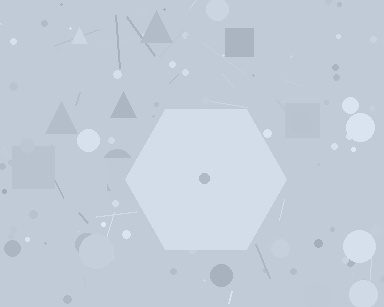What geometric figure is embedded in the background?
A hexagon is embedded in the background.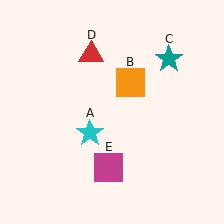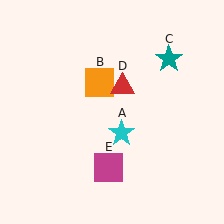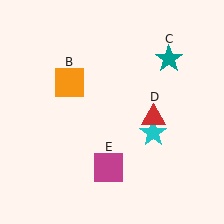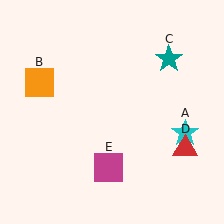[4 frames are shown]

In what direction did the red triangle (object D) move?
The red triangle (object D) moved down and to the right.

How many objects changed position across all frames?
3 objects changed position: cyan star (object A), orange square (object B), red triangle (object D).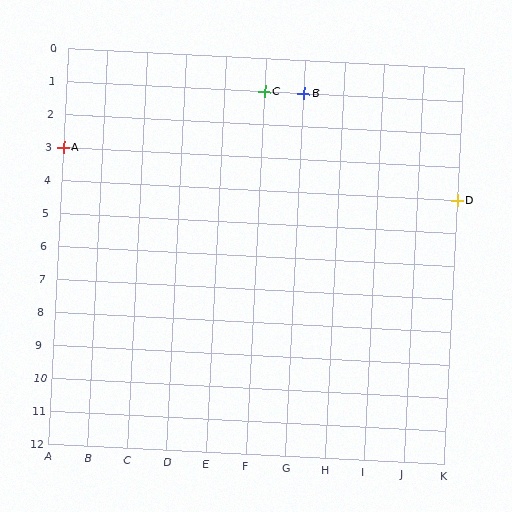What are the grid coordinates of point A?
Point A is at grid coordinates (A, 3).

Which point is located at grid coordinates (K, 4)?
Point D is at (K, 4).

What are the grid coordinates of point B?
Point B is at grid coordinates (G, 1).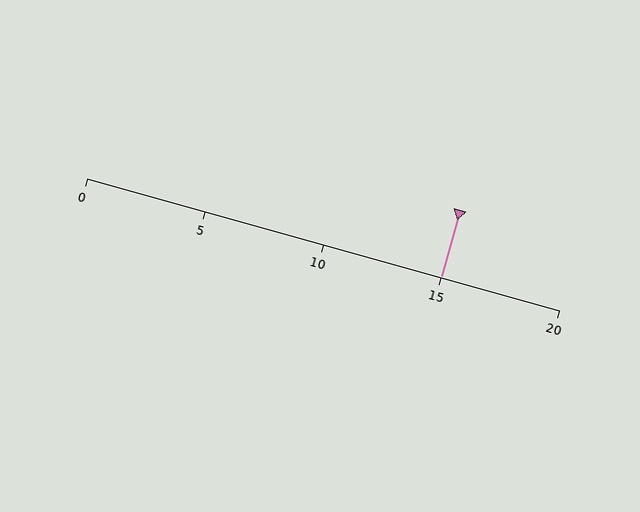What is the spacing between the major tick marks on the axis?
The major ticks are spaced 5 apart.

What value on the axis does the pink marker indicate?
The marker indicates approximately 15.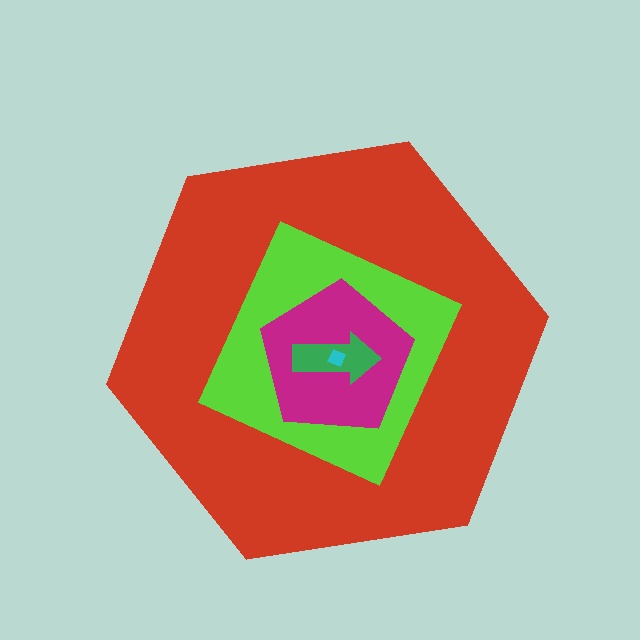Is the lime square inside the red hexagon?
Yes.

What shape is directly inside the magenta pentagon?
The green arrow.